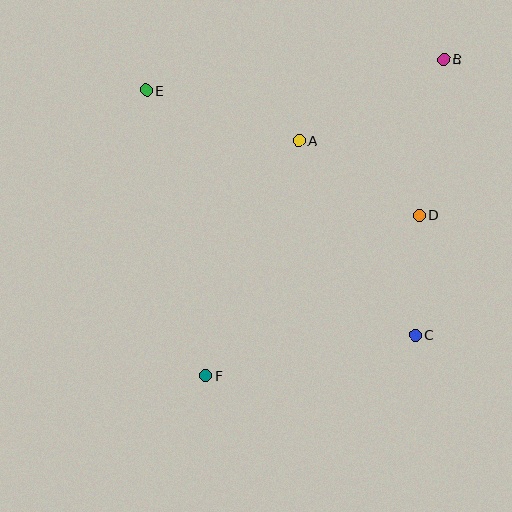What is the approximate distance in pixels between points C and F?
The distance between C and F is approximately 214 pixels.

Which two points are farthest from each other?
Points B and F are farthest from each other.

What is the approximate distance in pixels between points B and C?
The distance between B and C is approximately 277 pixels.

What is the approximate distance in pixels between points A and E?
The distance between A and E is approximately 161 pixels.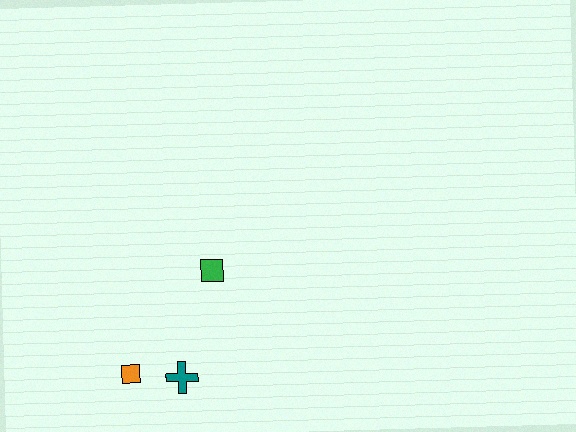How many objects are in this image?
There are 3 objects.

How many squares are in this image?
There are 2 squares.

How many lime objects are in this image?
There are no lime objects.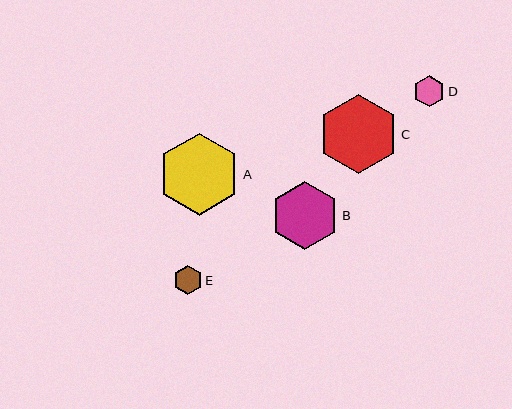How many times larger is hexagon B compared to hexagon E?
Hexagon B is approximately 2.3 times the size of hexagon E.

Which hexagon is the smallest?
Hexagon E is the smallest with a size of approximately 29 pixels.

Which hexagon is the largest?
Hexagon A is the largest with a size of approximately 82 pixels.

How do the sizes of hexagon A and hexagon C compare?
Hexagon A and hexagon C are approximately the same size.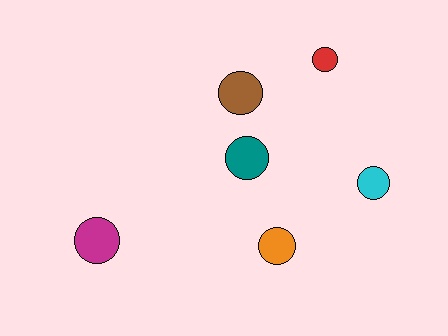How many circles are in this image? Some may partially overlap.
There are 6 circles.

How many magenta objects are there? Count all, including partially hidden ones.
There is 1 magenta object.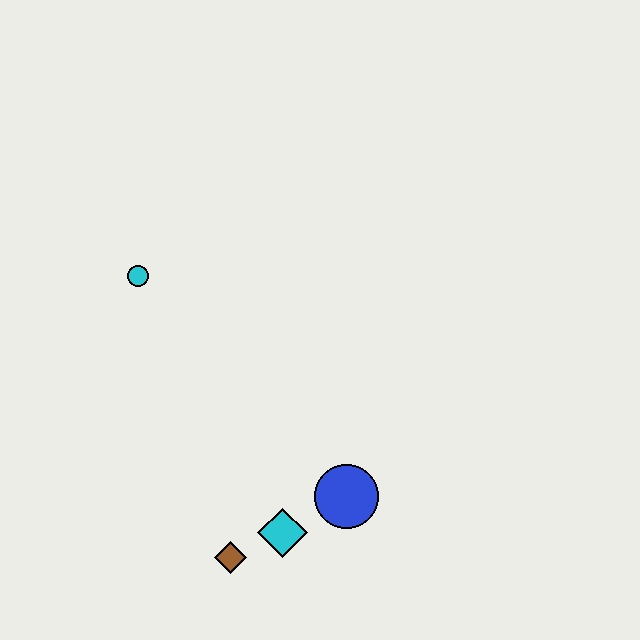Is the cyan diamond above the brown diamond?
Yes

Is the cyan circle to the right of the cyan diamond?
No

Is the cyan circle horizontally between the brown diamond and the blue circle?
No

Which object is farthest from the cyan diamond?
The cyan circle is farthest from the cyan diamond.